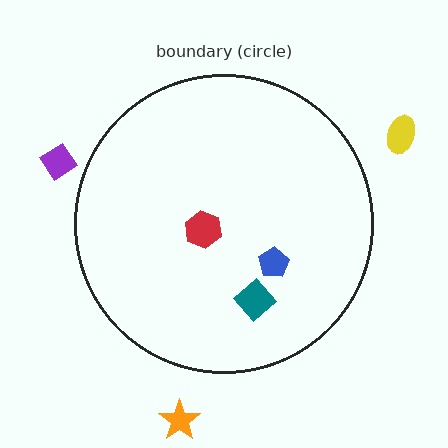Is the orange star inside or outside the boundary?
Outside.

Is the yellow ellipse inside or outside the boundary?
Outside.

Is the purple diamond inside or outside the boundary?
Outside.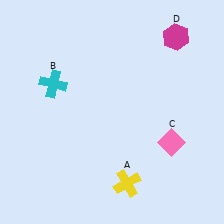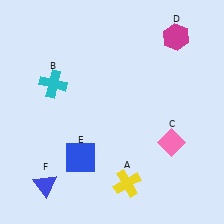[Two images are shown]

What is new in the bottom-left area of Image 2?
A blue triangle (F) was added in the bottom-left area of Image 2.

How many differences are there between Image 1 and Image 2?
There are 2 differences between the two images.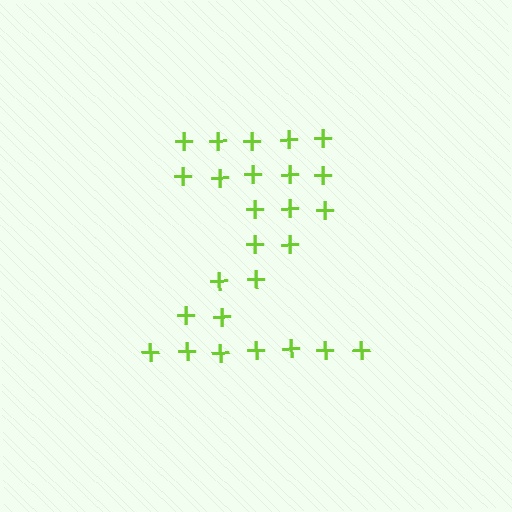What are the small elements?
The small elements are plus signs.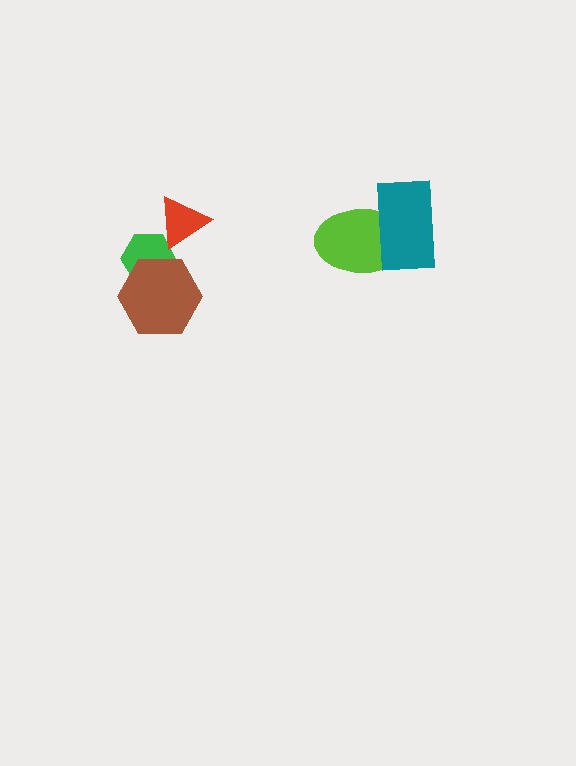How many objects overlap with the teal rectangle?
1 object overlaps with the teal rectangle.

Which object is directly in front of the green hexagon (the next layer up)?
The red triangle is directly in front of the green hexagon.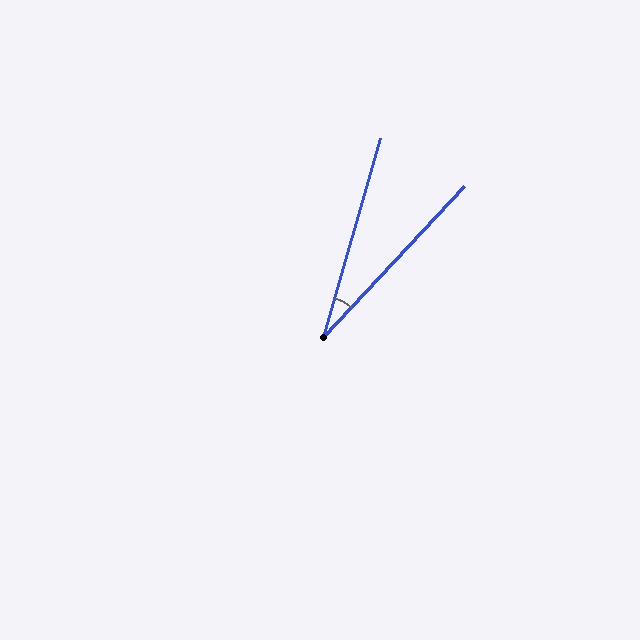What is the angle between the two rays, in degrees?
Approximately 27 degrees.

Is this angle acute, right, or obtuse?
It is acute.